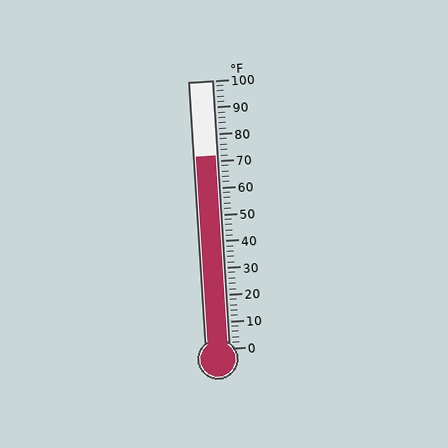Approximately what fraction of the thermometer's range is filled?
The thermometer is filled to approximately 70% of its range.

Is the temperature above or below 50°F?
The temperature is above 50°F.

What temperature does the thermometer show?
The thermometer shows approximately 72°F.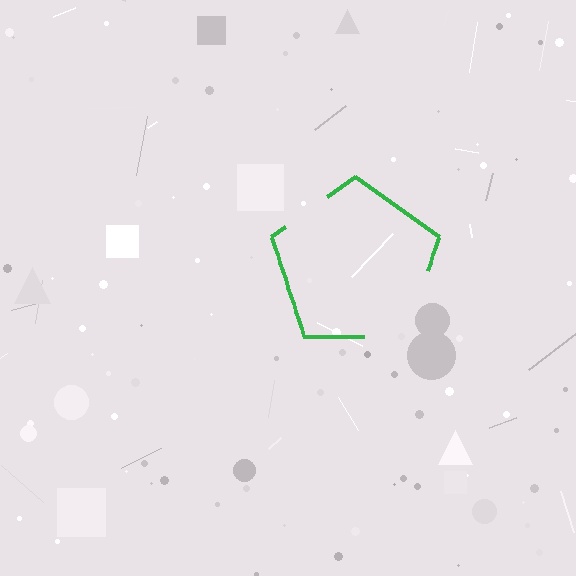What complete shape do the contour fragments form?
The contour fragments form a pentagon.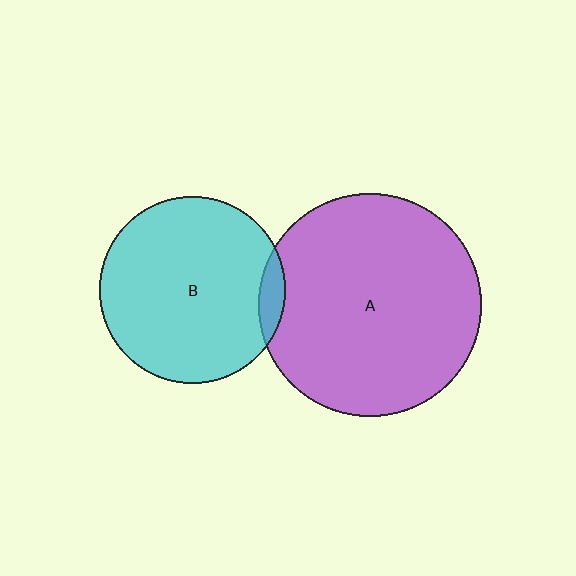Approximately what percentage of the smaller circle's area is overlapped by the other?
Approximately 5%.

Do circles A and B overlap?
Yes.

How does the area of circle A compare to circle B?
Approximately 1.4 times.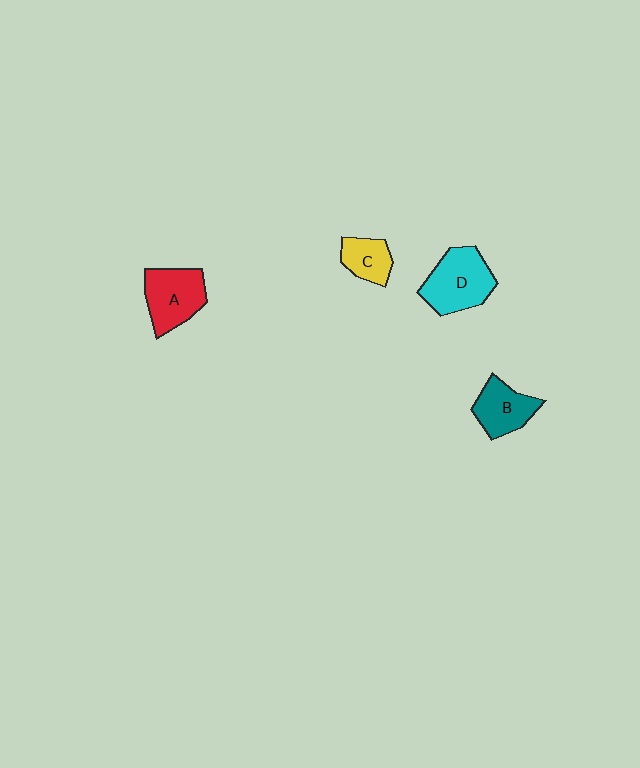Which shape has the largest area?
Shape D (cyan).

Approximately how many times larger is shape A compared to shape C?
Approximately 1.7 times.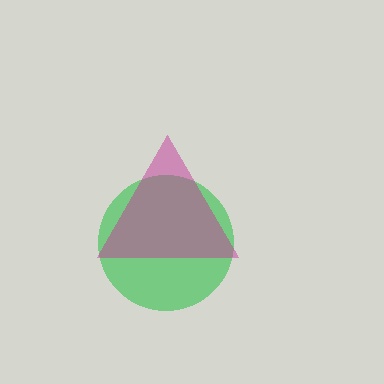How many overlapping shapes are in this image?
There are 2 overlapping shapes in the image.